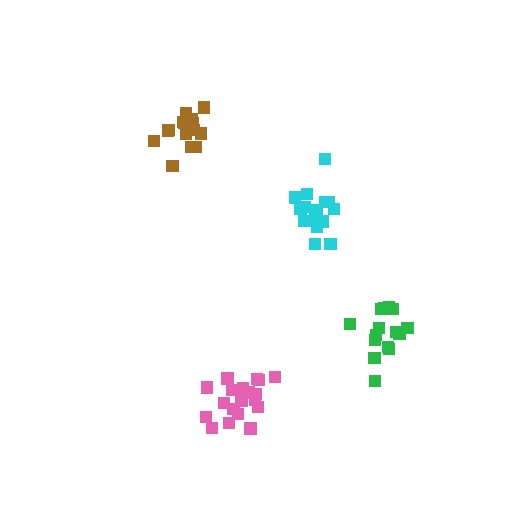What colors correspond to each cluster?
The clusters are colored: green, cyan, brown, pink.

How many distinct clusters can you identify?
There are 4 distinct clusters.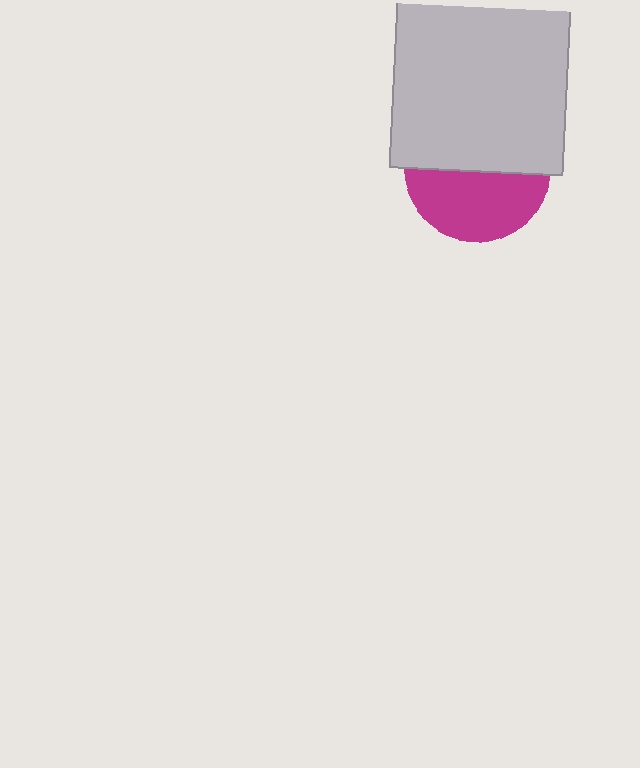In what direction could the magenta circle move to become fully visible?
The magenta circle could move down. That would shift it out from behind the light gray square entirely.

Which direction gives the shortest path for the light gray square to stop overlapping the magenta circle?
Moving up gives the shortest separation.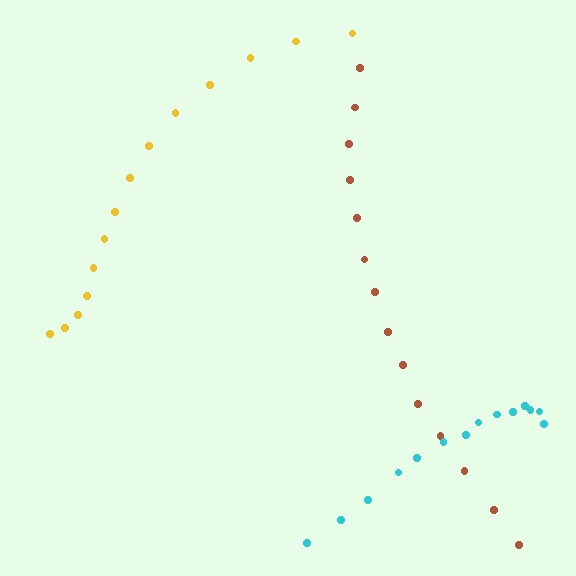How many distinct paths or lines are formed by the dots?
There are 3 distinct paths.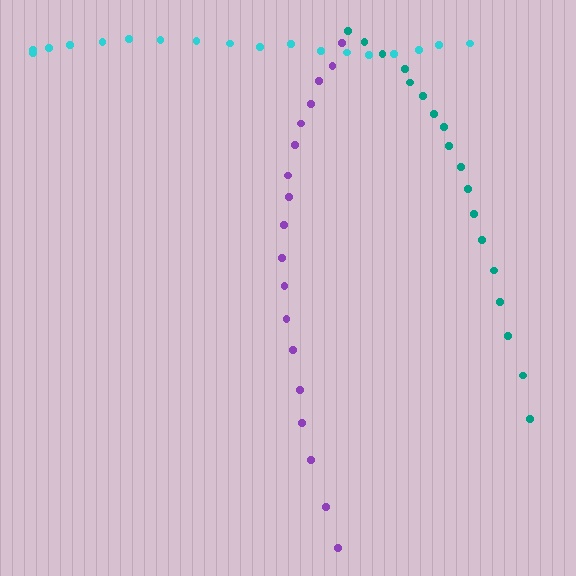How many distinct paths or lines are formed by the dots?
There are 3 distinct paths.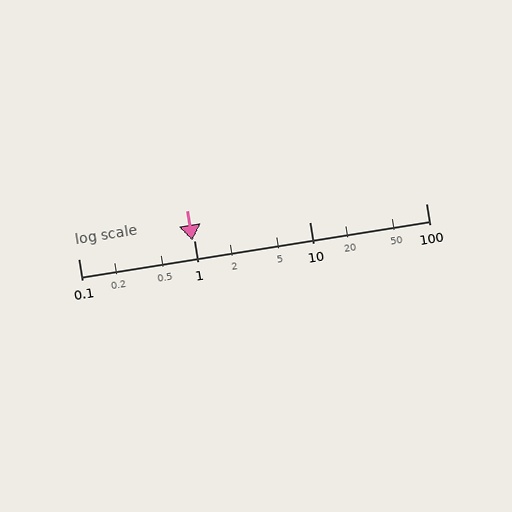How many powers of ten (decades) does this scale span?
The scale spans 3 decades, from 0.1 to 100.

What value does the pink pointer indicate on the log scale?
The pointer indicates approximately 0.97.